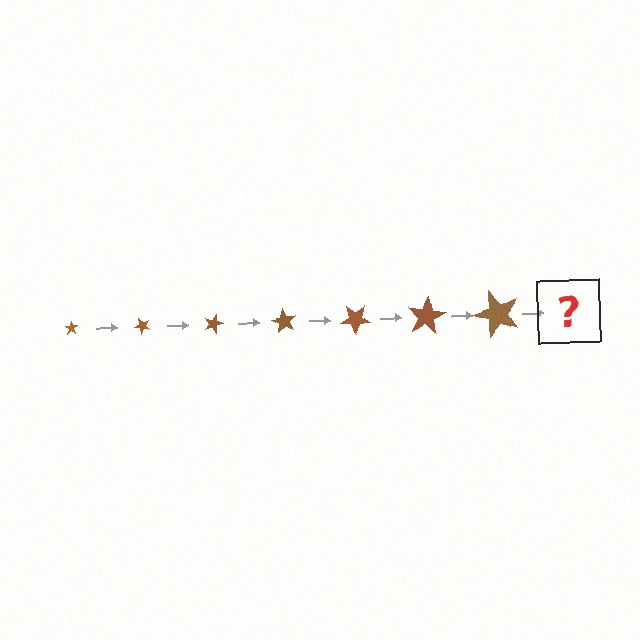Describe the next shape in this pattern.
It should be a star, larger than the previous one and rotated 315 degrees from the start.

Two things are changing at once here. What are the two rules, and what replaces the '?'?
The two rules are that the star grows larger each step and it rotates 45 degrees each step. The '?' should be a star, larger than the previous one and rotated 315 degrees from the start.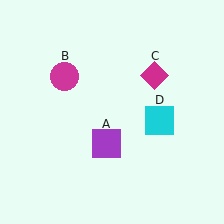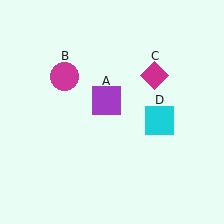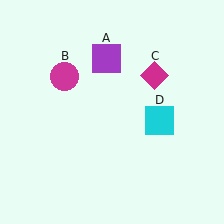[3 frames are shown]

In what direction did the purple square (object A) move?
The purple square (object A) moved up.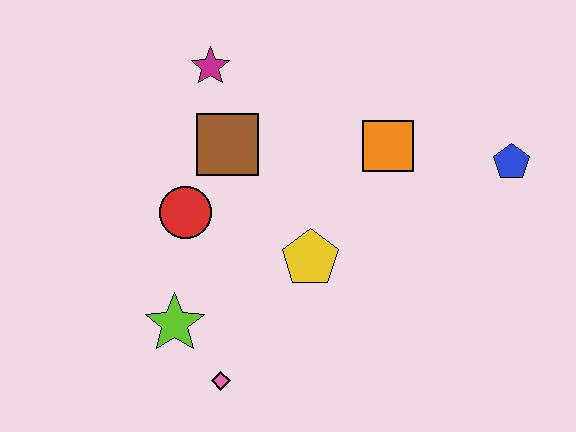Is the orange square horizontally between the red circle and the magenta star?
No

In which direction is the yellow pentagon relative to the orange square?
The yellow pentagon is below the orange square.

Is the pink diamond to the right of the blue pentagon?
No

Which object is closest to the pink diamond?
The lime star is closest to the pink diamond.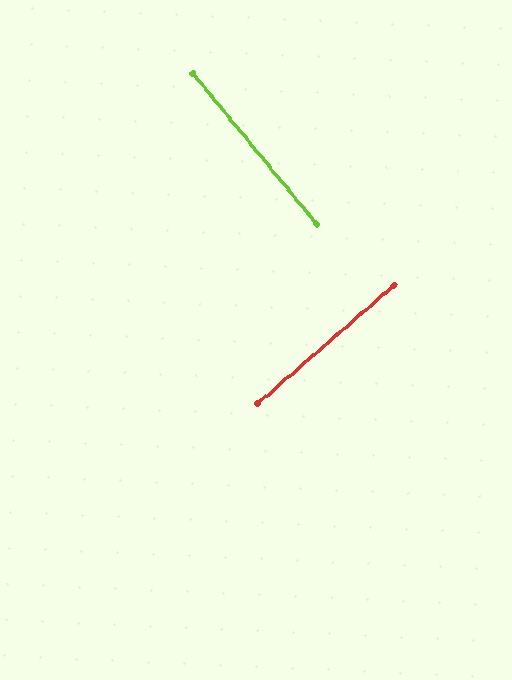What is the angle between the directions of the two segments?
Approximately 89 degrees.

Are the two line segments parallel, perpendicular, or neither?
Perpendicular — they meet at approximately 89°.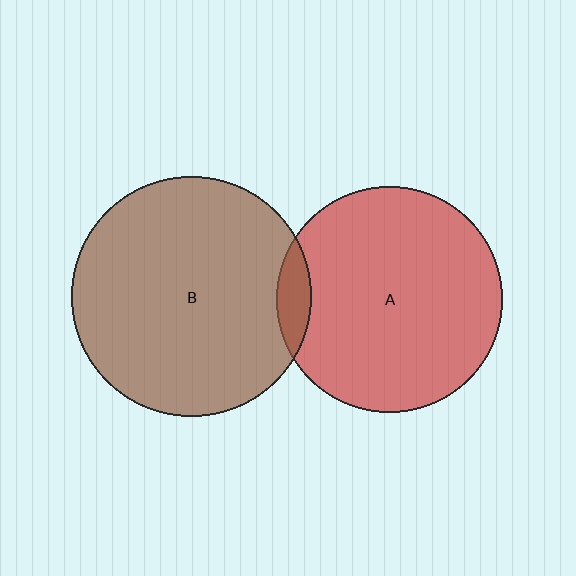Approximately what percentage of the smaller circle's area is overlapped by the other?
Approximately 5%.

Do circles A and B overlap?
Yes.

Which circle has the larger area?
Circle B (brown).